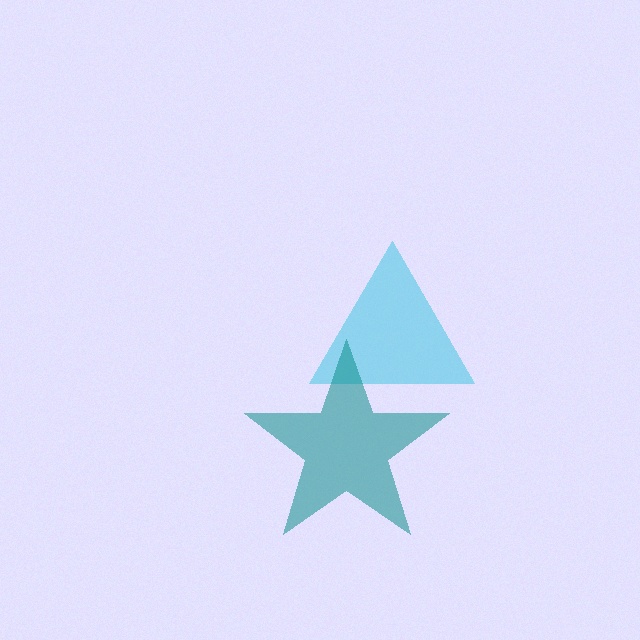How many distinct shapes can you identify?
There are 2 distinct shapes: a cyan triangle, a teal star.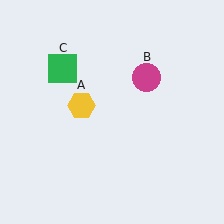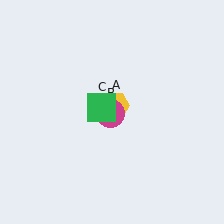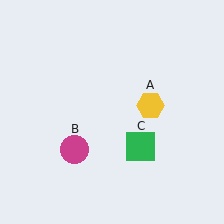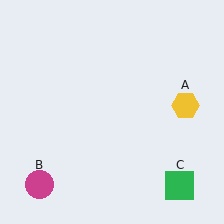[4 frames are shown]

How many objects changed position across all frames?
3 objects changed position: yellow hexagon (object A), magenta circle (object B), green square (object C).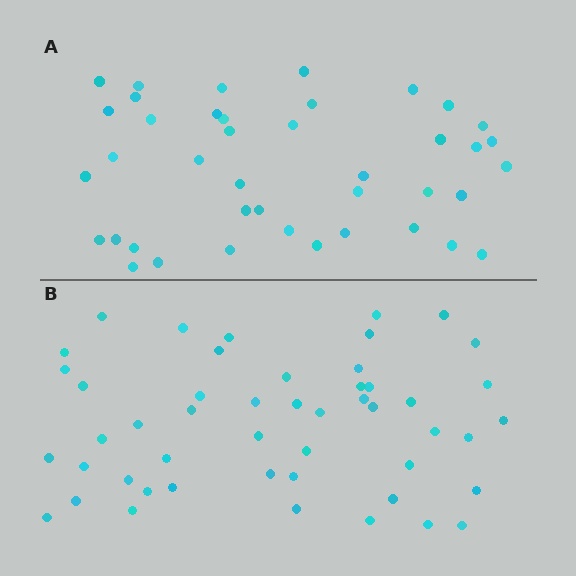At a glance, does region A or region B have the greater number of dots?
Region B (the bottom region) has more dots.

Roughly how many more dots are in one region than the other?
Region B has roughly 8 or so more dots than region A.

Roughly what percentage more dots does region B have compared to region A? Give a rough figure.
About 20% more.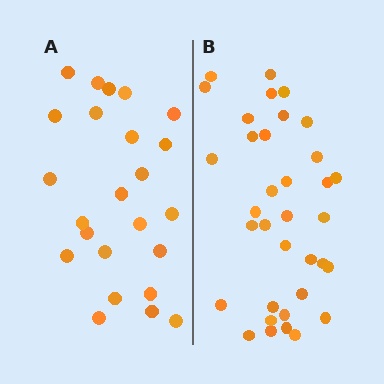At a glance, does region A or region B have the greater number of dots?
Region B (the right region) has more dots.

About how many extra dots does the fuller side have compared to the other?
Region B has roughly 12 or so more dots than region A.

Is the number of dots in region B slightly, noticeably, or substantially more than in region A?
Region B has substantially more. The ratio is roughly 1.5 to 1.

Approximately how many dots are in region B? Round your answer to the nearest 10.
About 40 dots. (The exact count is 35, which rounds to 40.)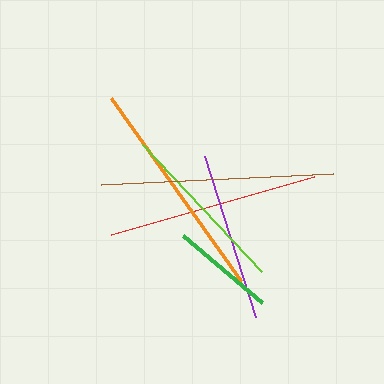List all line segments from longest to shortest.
From longest to shortest: brown, orange, red, lime, purple, green.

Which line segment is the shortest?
The green line is the shortest at approximately 103 pixels.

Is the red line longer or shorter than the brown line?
The brown line is longer than the red line.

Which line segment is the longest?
The brown line is the longest at approximately 232 pixels.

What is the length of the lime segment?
The lime segment is approximately 175 pixels long.